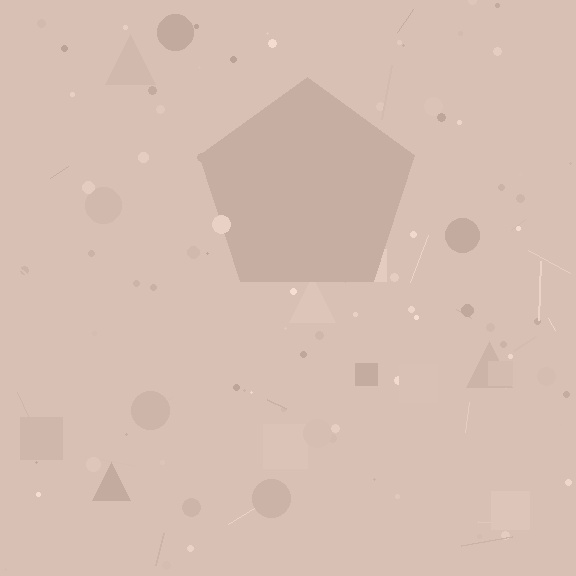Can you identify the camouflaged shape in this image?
The camouflaged shape is a pentagon.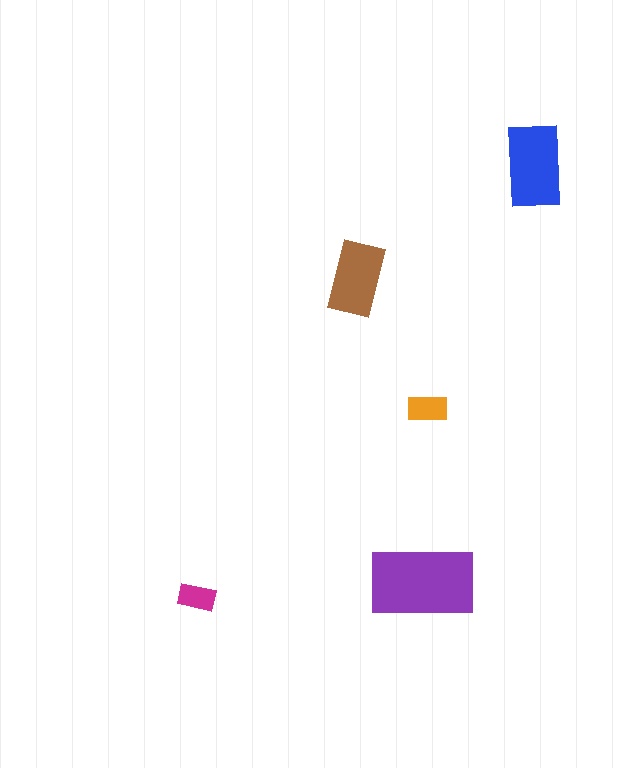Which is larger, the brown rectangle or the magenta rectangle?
The brown one.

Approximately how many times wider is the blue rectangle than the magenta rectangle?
About 2 times wider.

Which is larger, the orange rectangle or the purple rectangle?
The purple one.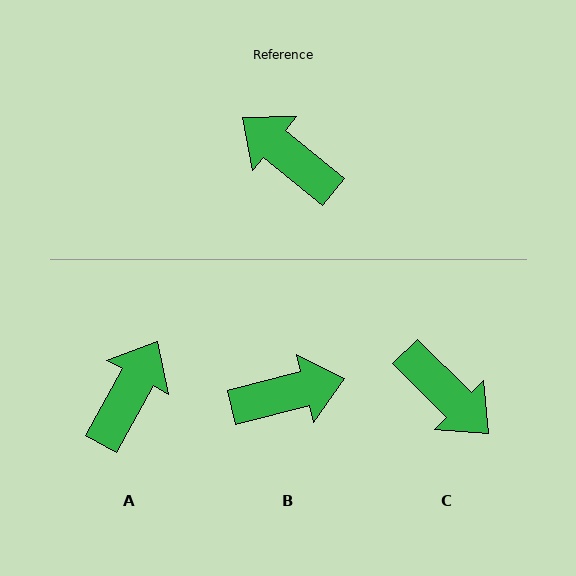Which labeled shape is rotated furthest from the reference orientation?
C, about 174 degrees away.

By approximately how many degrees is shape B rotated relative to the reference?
Approximately 127 degrees clockwise.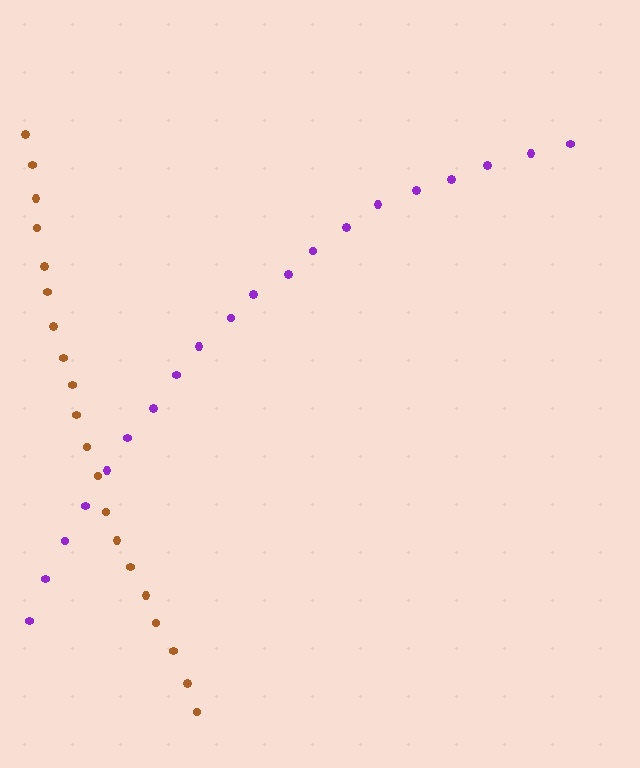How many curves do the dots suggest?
There are 2 distinct paths.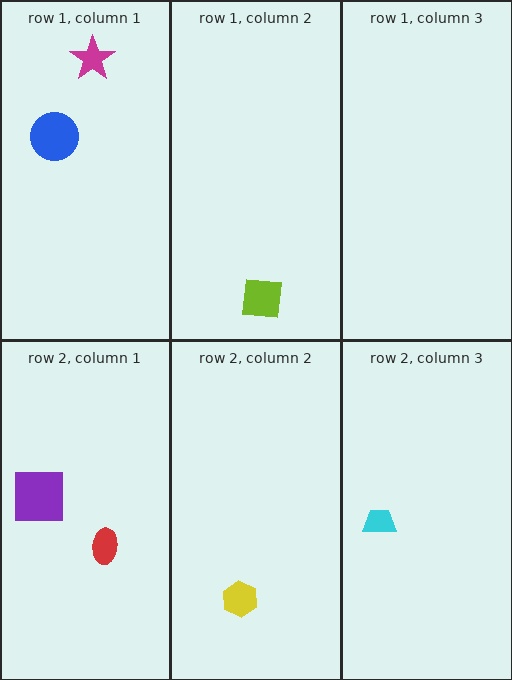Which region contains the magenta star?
The row 1, column 1 region.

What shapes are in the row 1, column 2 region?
The lime square.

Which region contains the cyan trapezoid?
The row 2, column 3 region.